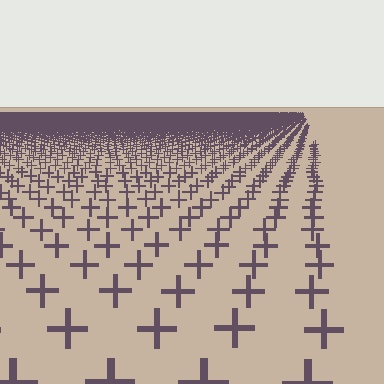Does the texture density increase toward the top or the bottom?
Density increases toward the top.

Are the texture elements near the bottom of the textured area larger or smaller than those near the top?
Larger. Near the bottom, elements are closer to the viewer and appear at a bigger on-screen size.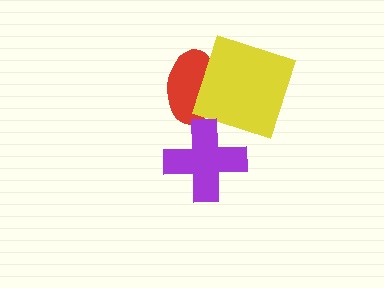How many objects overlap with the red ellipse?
1 object overlaps with the red ellipse.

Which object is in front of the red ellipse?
The yellow square is in front of the red ellipse.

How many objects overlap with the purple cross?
0 objects overlap with the purple cross.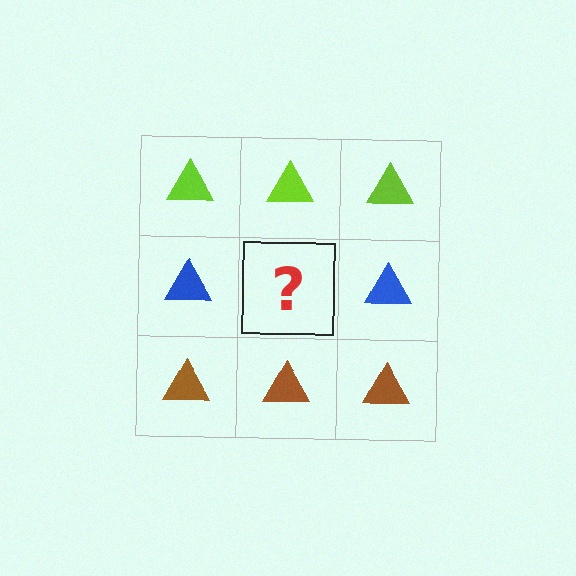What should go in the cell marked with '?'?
The missing cell should contain a blue triangle.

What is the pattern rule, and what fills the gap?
The rule is that each row has a consistent color. The gap should be filled with a blue triangle.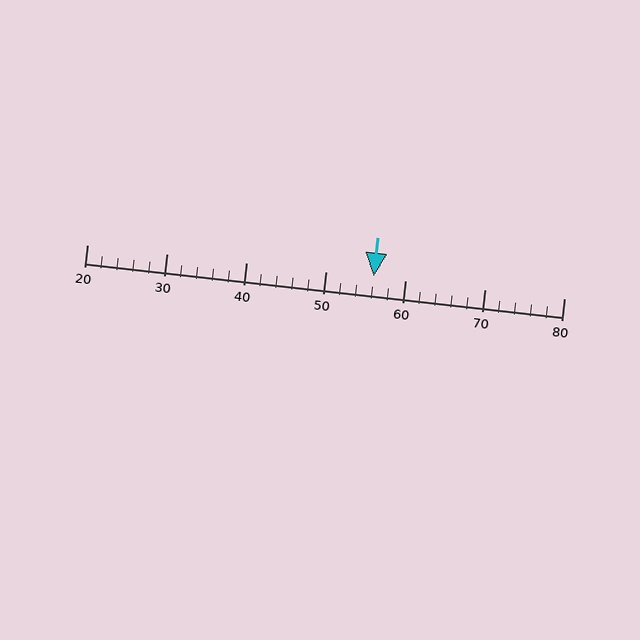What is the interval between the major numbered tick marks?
The major tick marks are spaced 10 units apart.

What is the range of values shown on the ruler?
The ruler shows values from 20 to 80.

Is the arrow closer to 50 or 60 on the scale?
The arrow is closer to 60.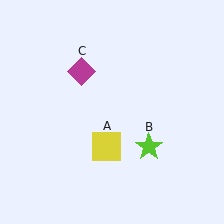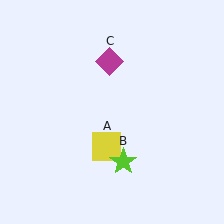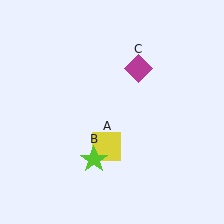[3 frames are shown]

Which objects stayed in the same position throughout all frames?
Yellow square (object A) remained stationary.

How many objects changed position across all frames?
2 objects changed position: lime star (object B), magenta diamond (object C).